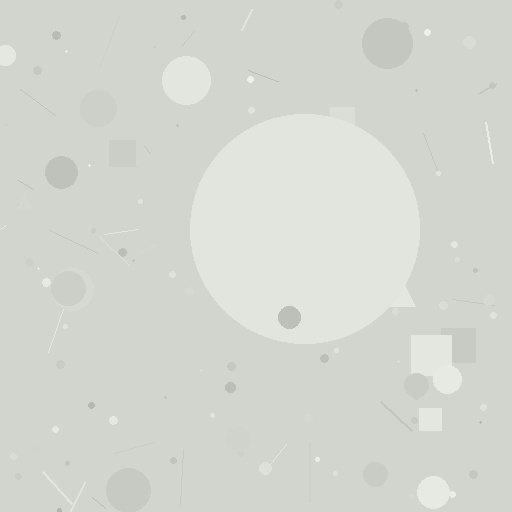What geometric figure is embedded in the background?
A circle is embedded in the background.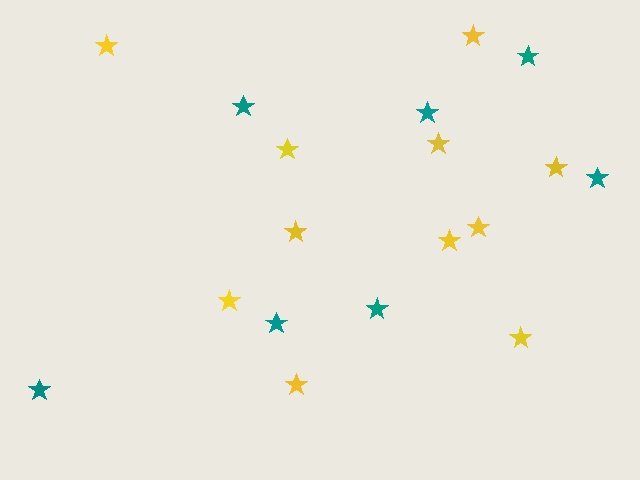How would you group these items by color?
There are 2 groups: one group of teal stars (7) and one group of yellow stars (11).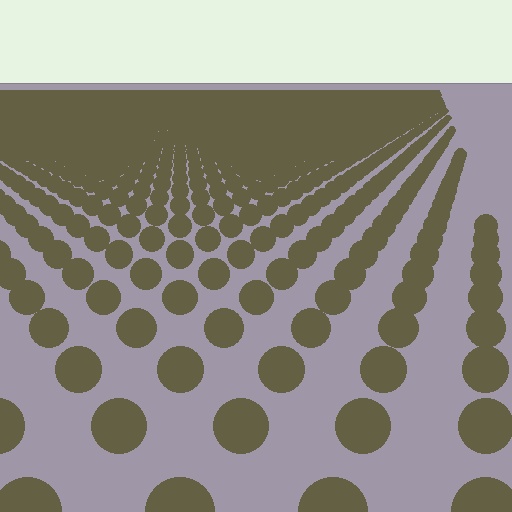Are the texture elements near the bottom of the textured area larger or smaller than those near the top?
Larger. Near the bottom, elements are closer to the viewer and appear at a bigger on-screen size.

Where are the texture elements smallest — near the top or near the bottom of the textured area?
Near the top.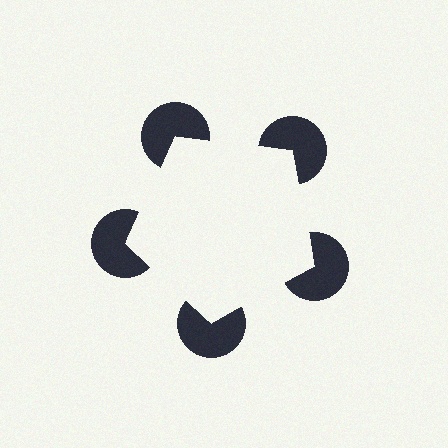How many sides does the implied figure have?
5 sides.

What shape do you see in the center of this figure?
An illusory pentagon — its edges are inferred from the aligned wedge cuts in the pac-man discs, not physically drawn.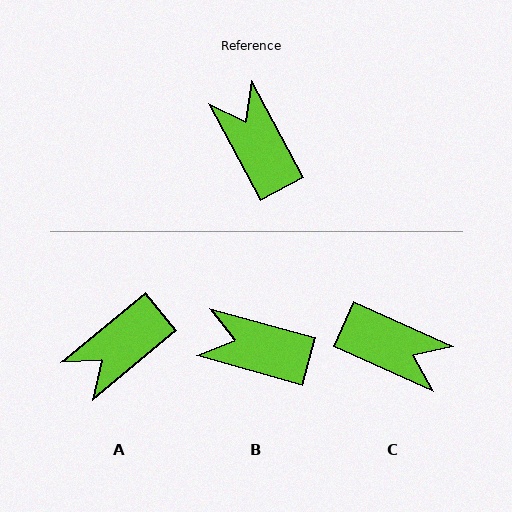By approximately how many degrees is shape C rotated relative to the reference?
Approximately 142 degrees clockwise.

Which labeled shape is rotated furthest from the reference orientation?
C, about 142 degrees away.